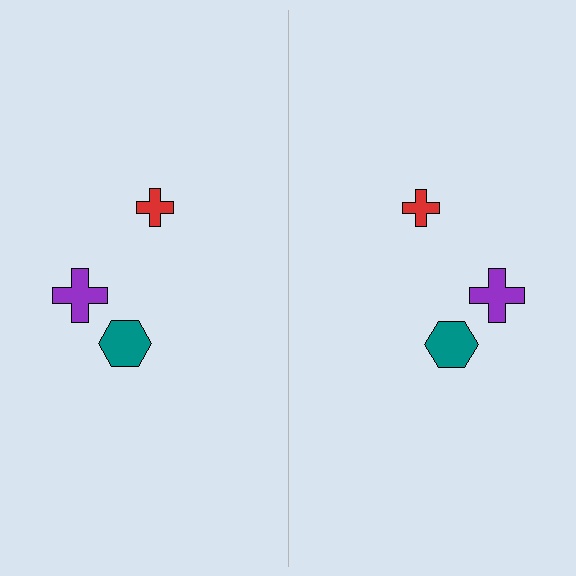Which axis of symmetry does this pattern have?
The pattern has a vertical axis of symmetry running through the center of the image.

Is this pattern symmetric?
Yes, this pattern has bilateral (reflection) symmetry.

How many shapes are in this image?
There are 6 shapes in this image.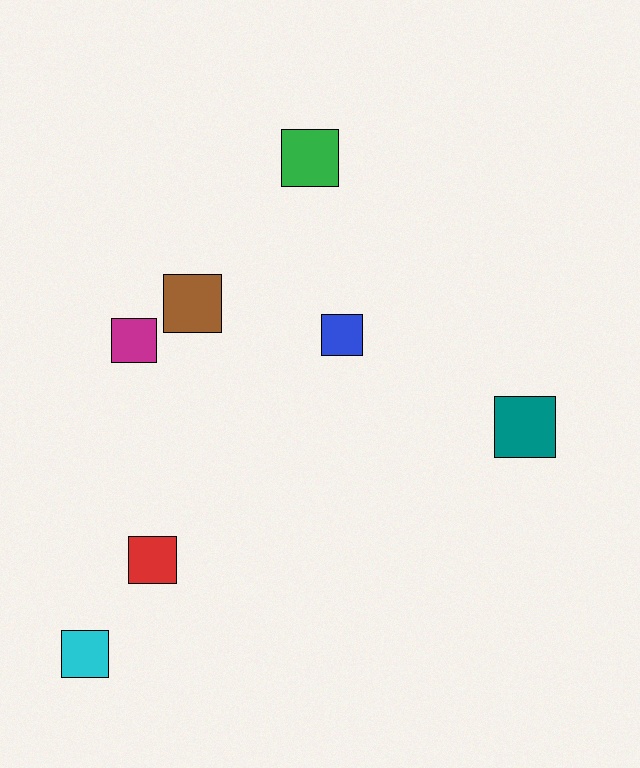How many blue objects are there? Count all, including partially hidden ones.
There is 1 blue object.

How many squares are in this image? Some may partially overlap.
There are 7 squares.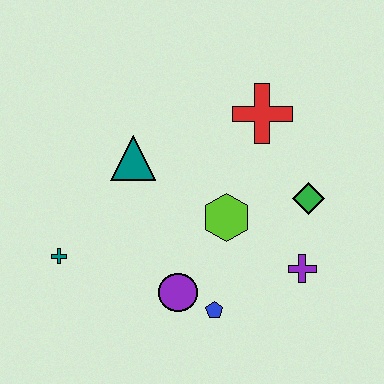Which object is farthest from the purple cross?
The teal cross is farthest from the purple cross.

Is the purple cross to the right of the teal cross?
Yes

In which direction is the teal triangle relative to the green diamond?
The teal triangle is to the left of the green diamond.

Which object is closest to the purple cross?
The green diamond is closest to the purple cross.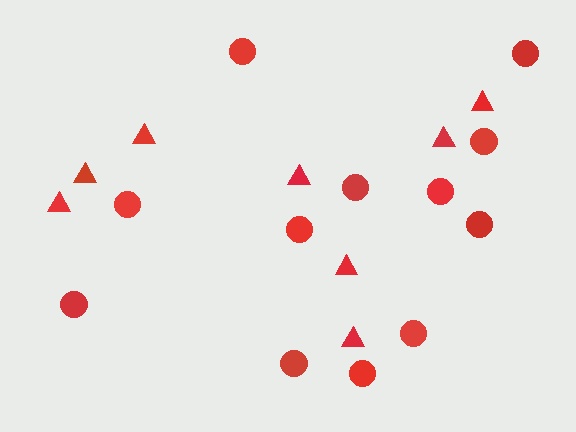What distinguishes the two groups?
There are 2 groups: one group of triangles (8) and one group of circles (12).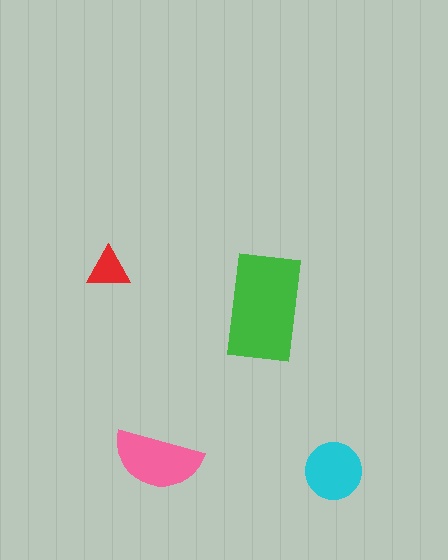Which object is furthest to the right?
The cyan circle is rightmost.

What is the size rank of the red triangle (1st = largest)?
4th.